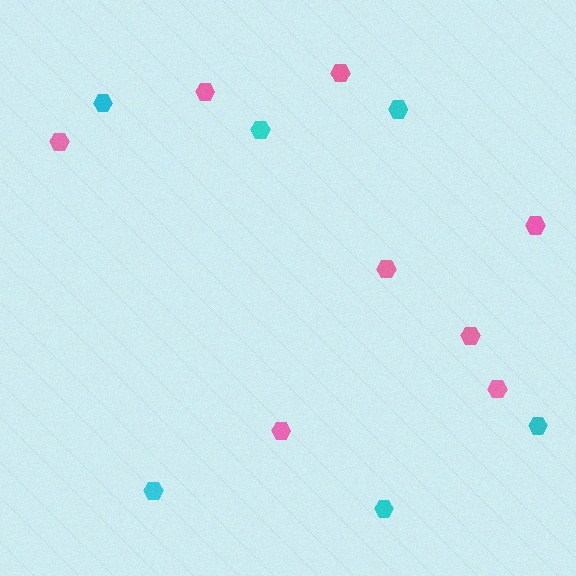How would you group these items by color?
There are 2 groups: one group of cyan hexagons (6) and one group of pink hexagons (8).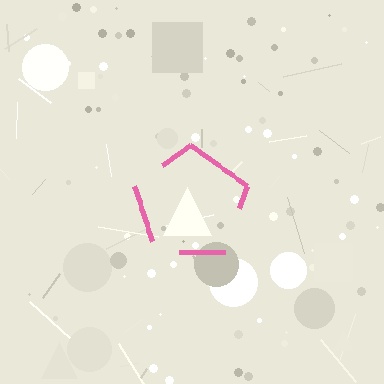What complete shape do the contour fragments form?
The contour fragments form a pentagon.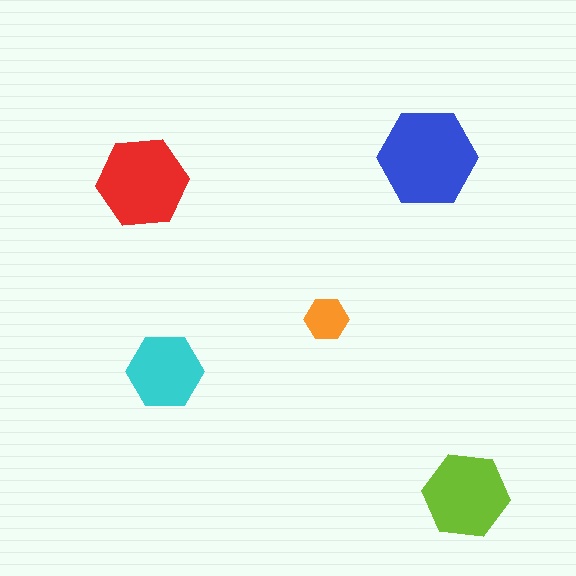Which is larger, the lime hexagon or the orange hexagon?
The lime one.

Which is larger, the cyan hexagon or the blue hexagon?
The blue one.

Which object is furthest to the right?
The lime hexagon is rightmost.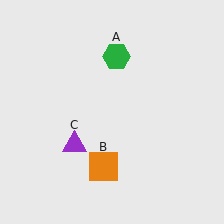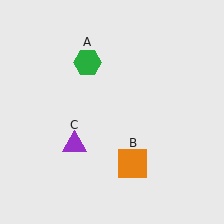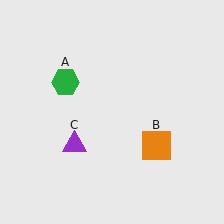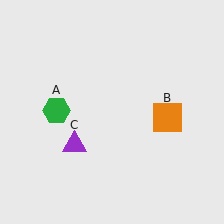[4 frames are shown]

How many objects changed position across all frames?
2 objects changed position: green hexagon (object A), orange square (object B).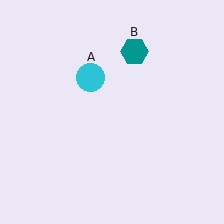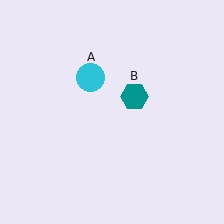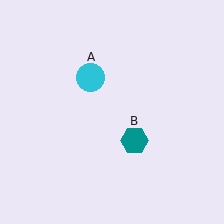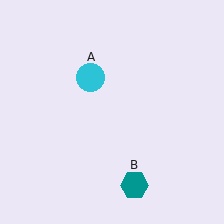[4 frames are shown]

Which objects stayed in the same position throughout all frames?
Cyan circle (object A) remained stationary.